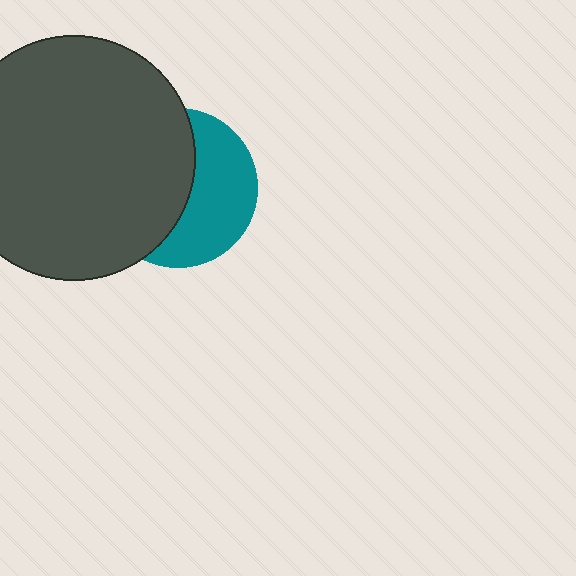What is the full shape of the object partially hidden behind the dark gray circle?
The partially hidden object is a teal circle.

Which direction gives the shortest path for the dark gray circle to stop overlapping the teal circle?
Moving left gives the shortest separation.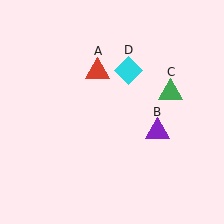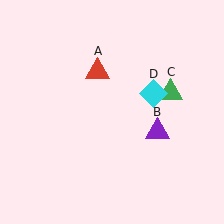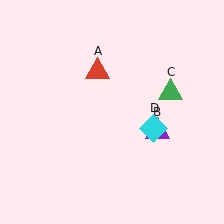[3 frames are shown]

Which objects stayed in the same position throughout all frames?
Red triangle (object A) and purple triangle (object B) and green triangle (object C) remained stationary.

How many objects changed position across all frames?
1 object changed position: cyan diamond (object D).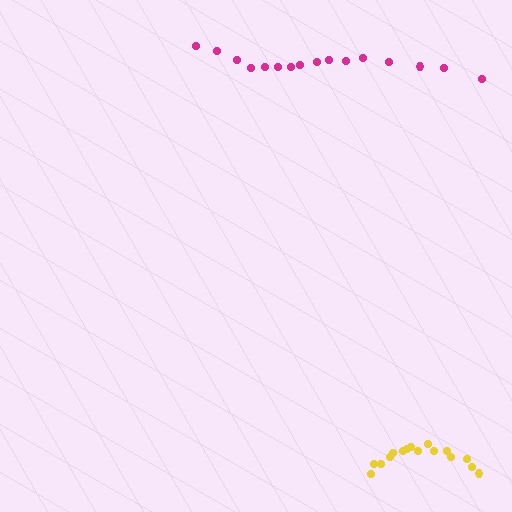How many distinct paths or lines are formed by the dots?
There are 2 distinct paths.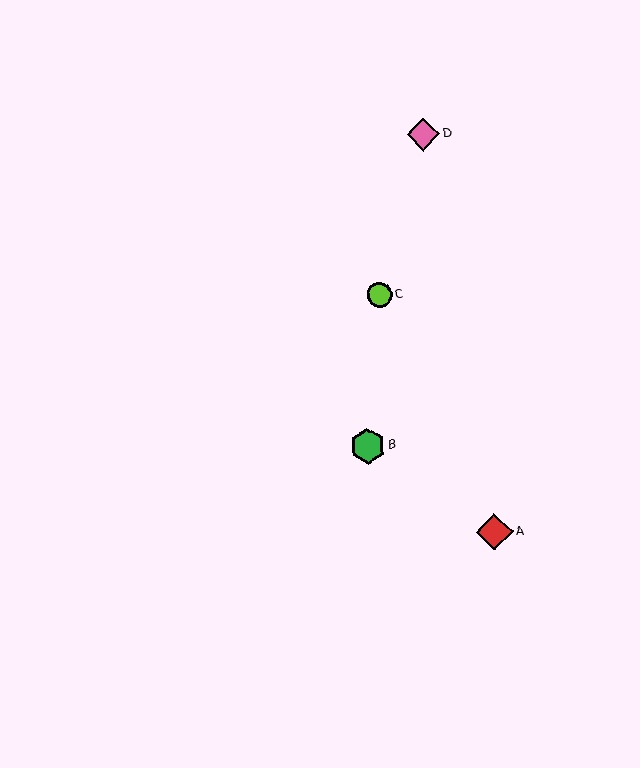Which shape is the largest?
The red diamond (labeled A) is the largest.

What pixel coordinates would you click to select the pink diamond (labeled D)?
Click at (423, 134) to select the pink diamond D.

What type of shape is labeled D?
Shape D is a pink diamond.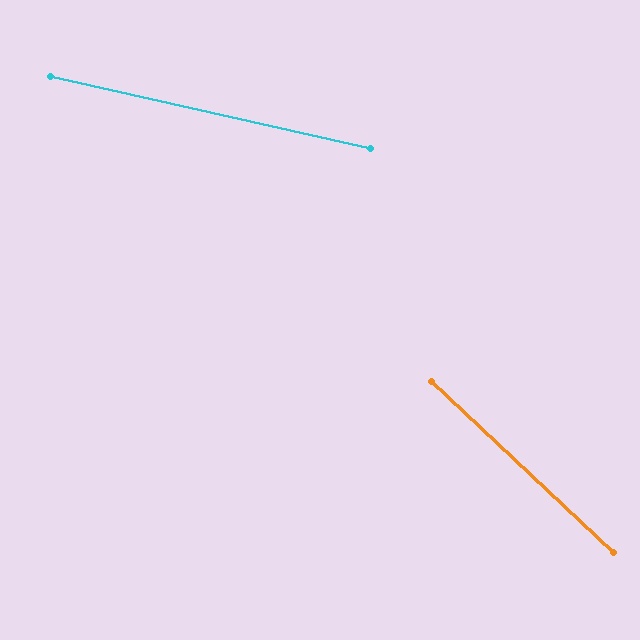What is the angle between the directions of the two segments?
Approximately 31 degrees.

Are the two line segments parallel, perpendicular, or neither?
Neither parallel nor perpendicular — they differ by about 31°.